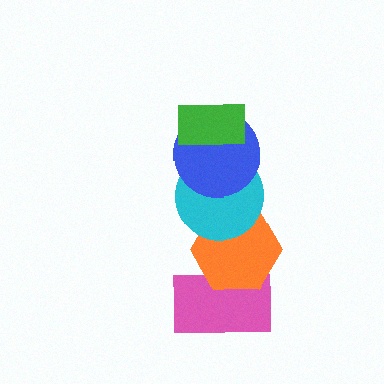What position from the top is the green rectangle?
The green rectangle is 1st from the top.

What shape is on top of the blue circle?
The green rectangle is on top of the blue circle.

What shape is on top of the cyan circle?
The blue circle is on top of the cyan circle.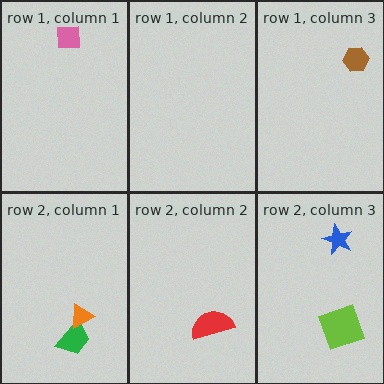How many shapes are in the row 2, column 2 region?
1.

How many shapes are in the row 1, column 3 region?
1.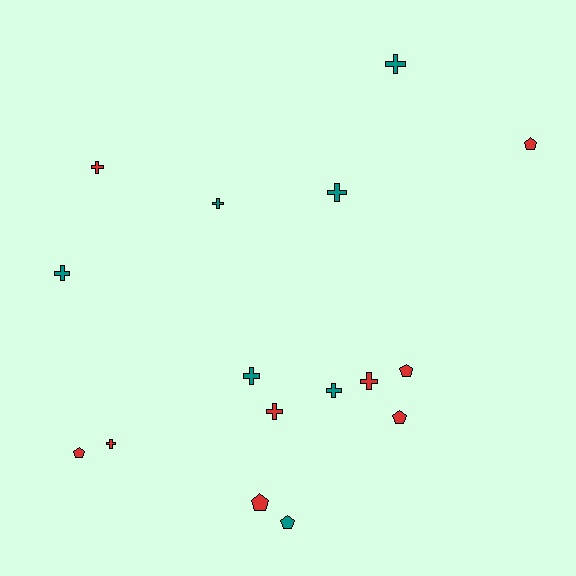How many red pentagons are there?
There are 5 red pentagons.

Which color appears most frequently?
Red, with 9 objects.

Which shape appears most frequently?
Cross, with 10 objects.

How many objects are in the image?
There are 16 objects.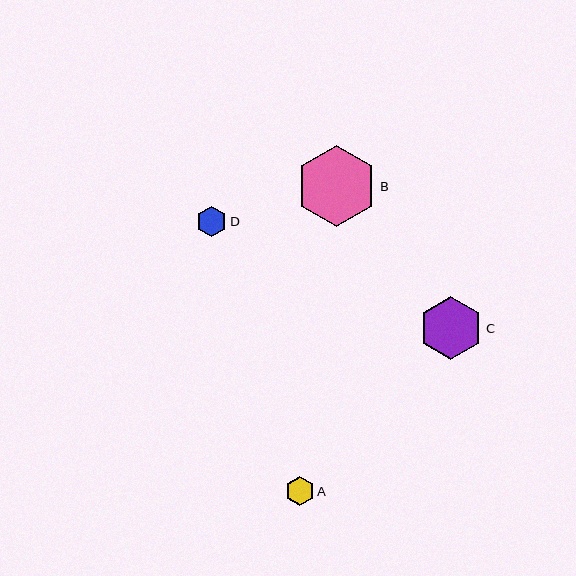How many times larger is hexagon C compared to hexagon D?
Hexagon C is approximately 2.1 times the size of hexagon D.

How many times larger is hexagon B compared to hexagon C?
Hexagon B is approximately 1.3 times the size of hexagon C.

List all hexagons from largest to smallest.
From largest to smallest: B, C, D, A.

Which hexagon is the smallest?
Hexagon A is the smallest with a size of approximately 29 pixels.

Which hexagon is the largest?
Hexagon B is the largest with a size of approximately 81 pixels.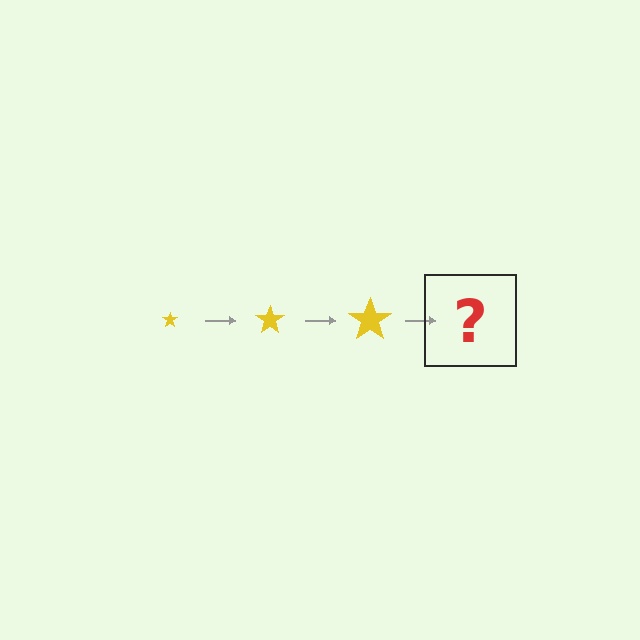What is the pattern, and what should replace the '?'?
The pattern is that the star gets progressively larger each step. The '?' should be a yellow star, larger than the previous one.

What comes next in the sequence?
The next element should be a yellow star, larger than the previous one.